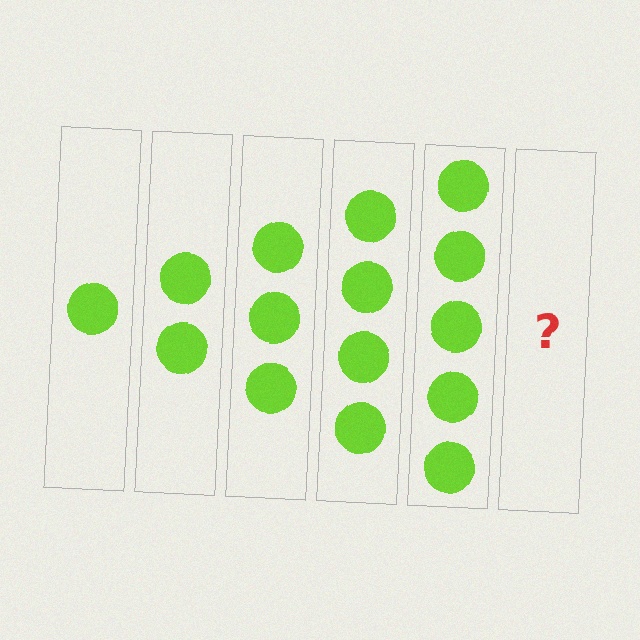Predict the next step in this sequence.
The next step is 6 circles.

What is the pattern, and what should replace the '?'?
The pattern is that each step adds one more circle. The '?' should be 6 circles.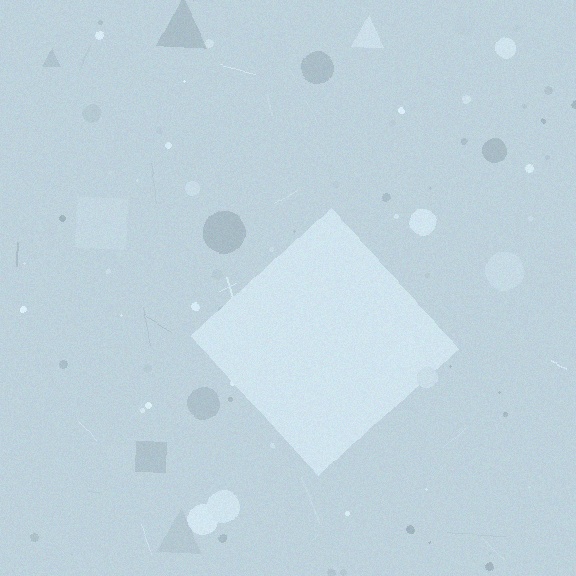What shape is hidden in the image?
A diamond is hidden in the image.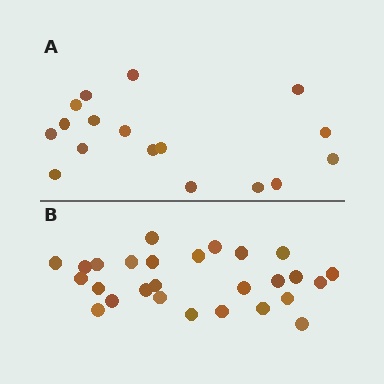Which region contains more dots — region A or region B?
Region B (the bottom region) has more dots.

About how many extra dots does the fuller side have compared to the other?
Region B has roughly 10 or so more dots than region A.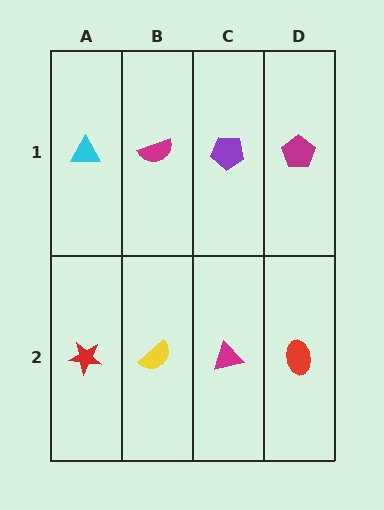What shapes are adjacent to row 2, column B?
A magenta semicircle (row 1, column B), a red star (row 2, column A), a magenta triangle (row 2, column C).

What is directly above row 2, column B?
A magenta semicircle.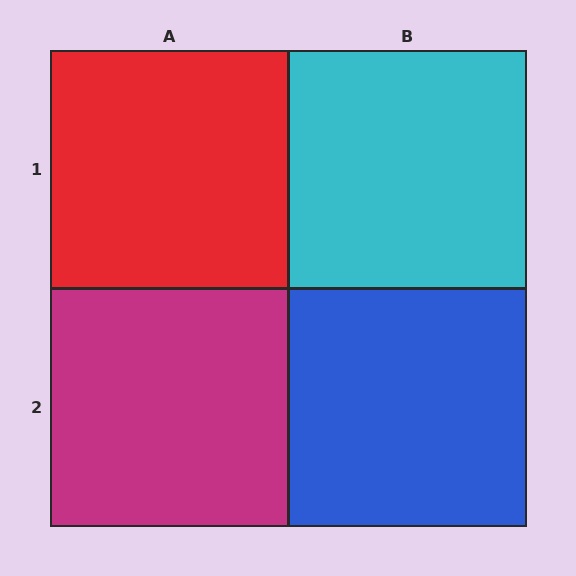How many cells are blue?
1 cell is blue.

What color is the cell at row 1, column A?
Red.